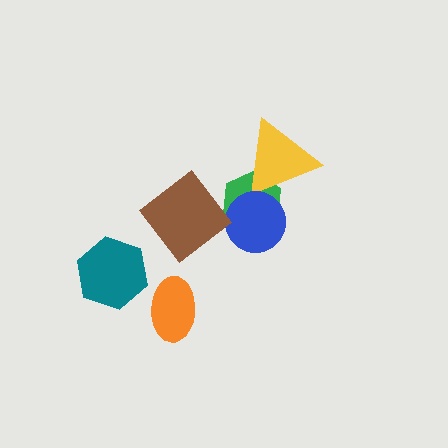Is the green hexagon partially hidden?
Yes, it is partially covered by another shape.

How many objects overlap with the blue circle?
2 objects overlap with the blue circle.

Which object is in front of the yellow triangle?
The blue circle is in front of the yellow triangle.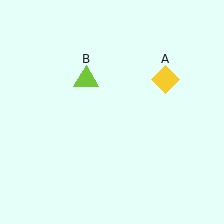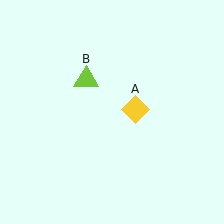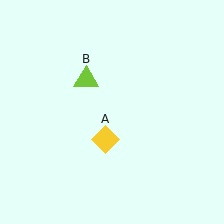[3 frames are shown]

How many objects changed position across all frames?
1 object changed position: yellow diamond (object A).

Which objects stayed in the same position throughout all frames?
Lime triangle (object B) remained stationary.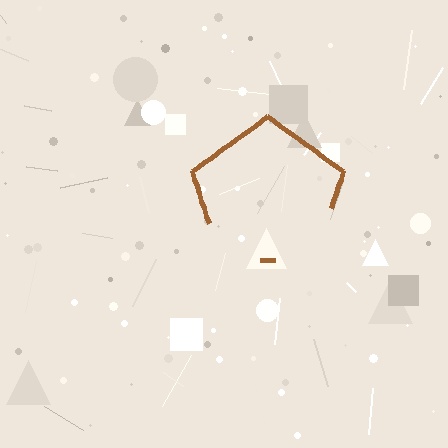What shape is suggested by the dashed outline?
The dashed outline suggests a pentagon.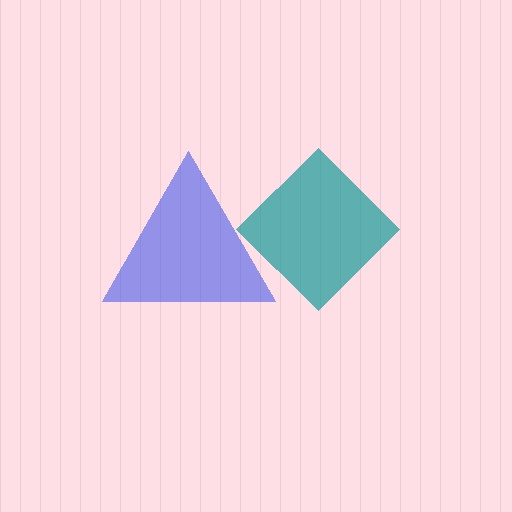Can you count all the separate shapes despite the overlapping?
Yes, there are 2 separate shapes.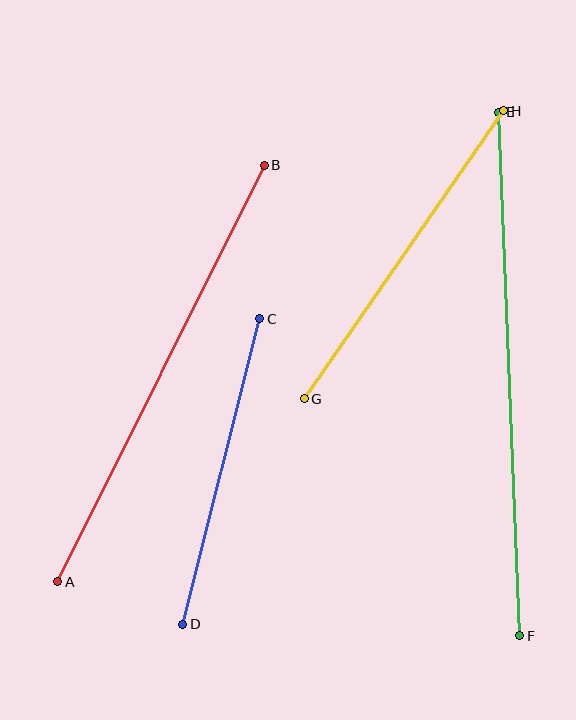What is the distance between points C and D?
The distance is approximately 315 pixels.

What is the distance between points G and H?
The distance is approximately 350 pixels.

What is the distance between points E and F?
The distance is approximately 524 pixels.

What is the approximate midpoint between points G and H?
The midpoint is at approximately (404, 255) pixels.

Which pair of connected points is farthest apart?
Points E and F are farthest apart.